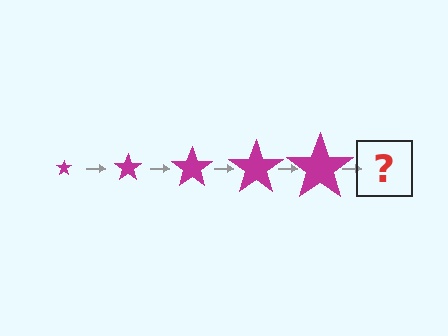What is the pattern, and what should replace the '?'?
The pattern is that the star gets progressively larger each step. The '?' should be a magenta star, larger than the previous one.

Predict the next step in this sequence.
The next step is a magenta star, larger than the previous one.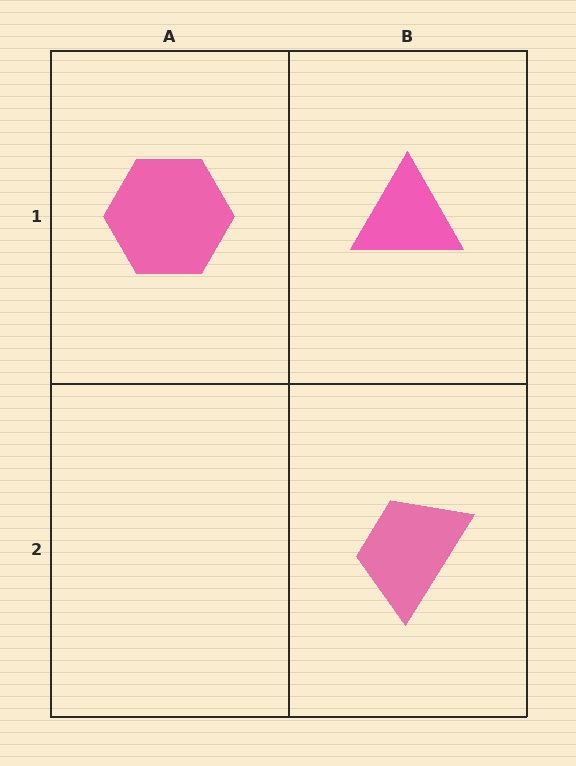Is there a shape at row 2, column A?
No, that cell is empty.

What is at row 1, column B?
A pink triangle.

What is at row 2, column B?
A pink trapezoid.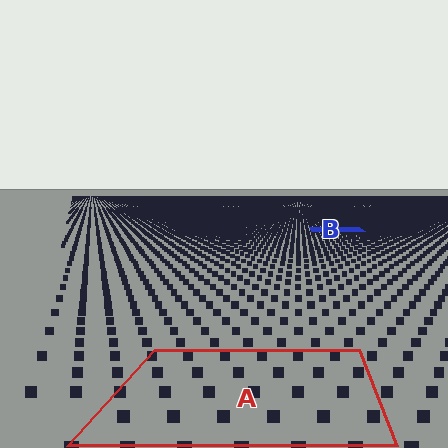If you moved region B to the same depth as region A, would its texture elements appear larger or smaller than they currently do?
They would appear larger. At a closer depth, the same texture elements are projected at a bigger on-screen size.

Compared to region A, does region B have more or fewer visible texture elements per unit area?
Region B has more texture elements per unit area — they are packed more densely because it is farther away.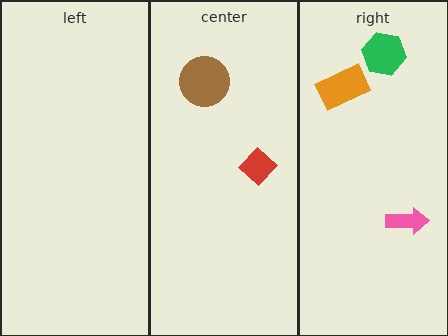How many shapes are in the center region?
2.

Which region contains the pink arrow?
The right region.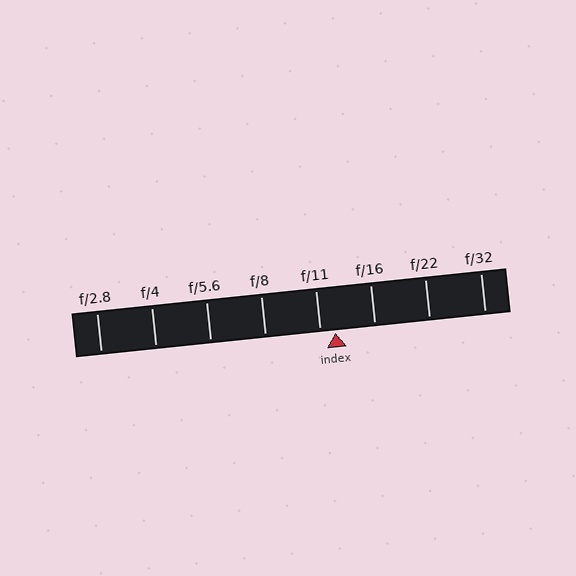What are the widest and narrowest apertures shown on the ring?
The widest aperture shown is f/2.8 and the narrowest is f/32.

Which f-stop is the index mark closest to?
The index mark is closest to f/11.